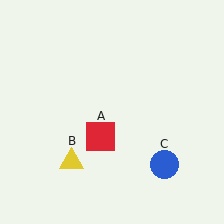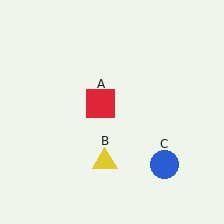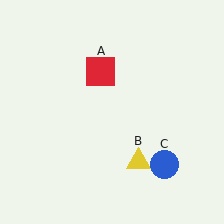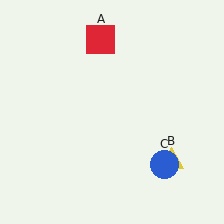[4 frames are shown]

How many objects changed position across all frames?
2 objects changed position: red square (object A), yellow triangle (object B).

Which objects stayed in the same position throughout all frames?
Blue circle (object C) remained stationary.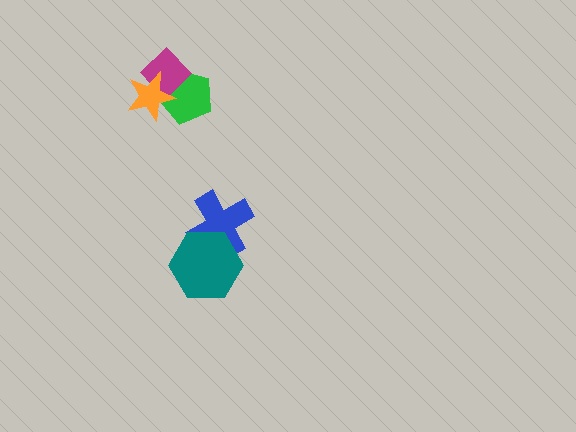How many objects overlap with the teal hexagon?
1 object overlaps with the teal hexagon.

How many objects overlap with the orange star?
2 objects overlap with the orange star.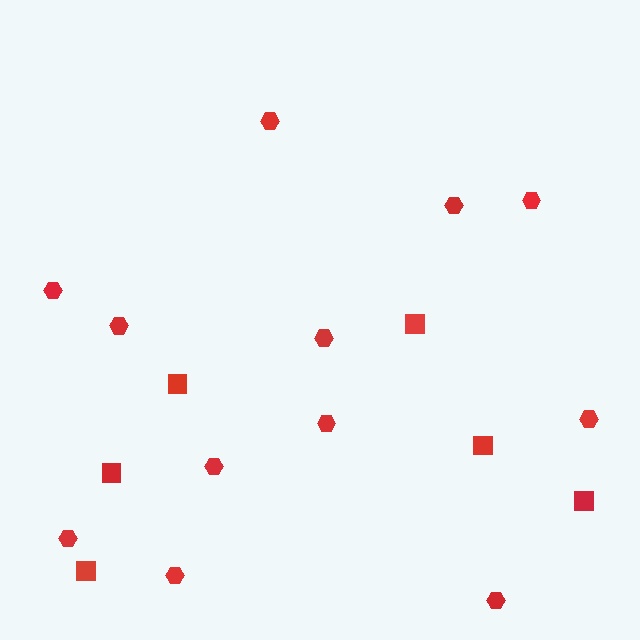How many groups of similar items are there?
There are 2 groups: one group of hexagons (12) and one group of squares (6).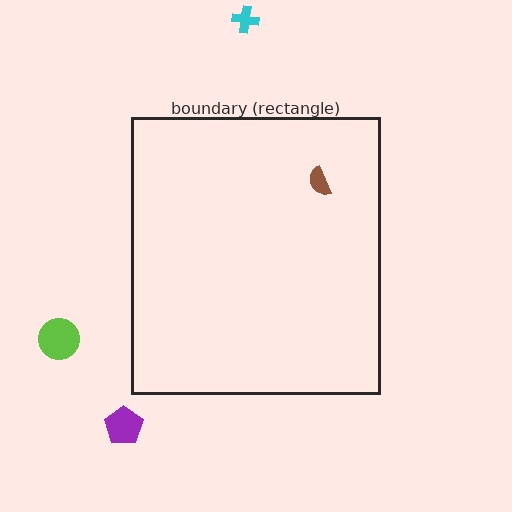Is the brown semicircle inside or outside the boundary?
Inside.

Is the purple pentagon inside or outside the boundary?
Outside.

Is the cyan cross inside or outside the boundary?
Outside.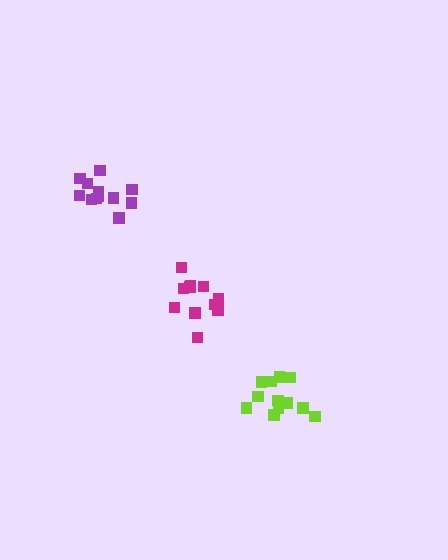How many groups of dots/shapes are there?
There are 3 groups.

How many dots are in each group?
Group 1: 11 dots, Group 2: 12 dots, Group 3: 12 dots (35 total).